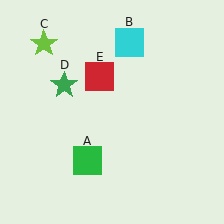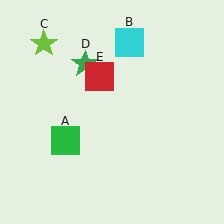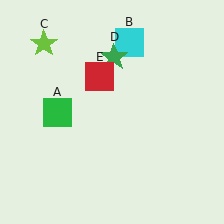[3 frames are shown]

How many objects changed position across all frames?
2 objects changed position: green square (object A), green star (object D).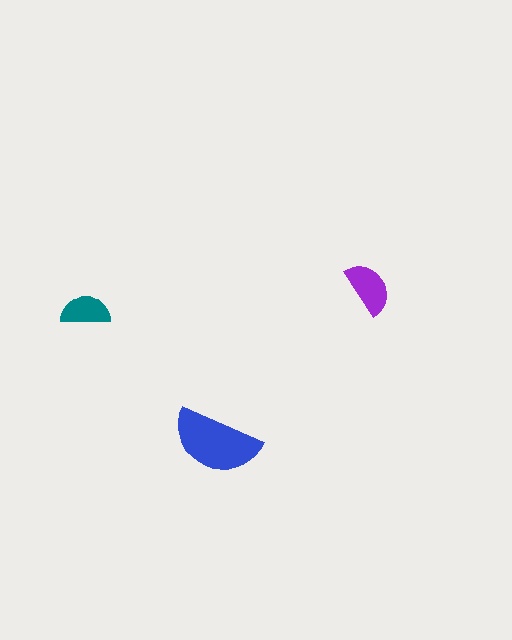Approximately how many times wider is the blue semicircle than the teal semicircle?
About 2 times wider.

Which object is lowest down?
The blue semicircle is bottommost.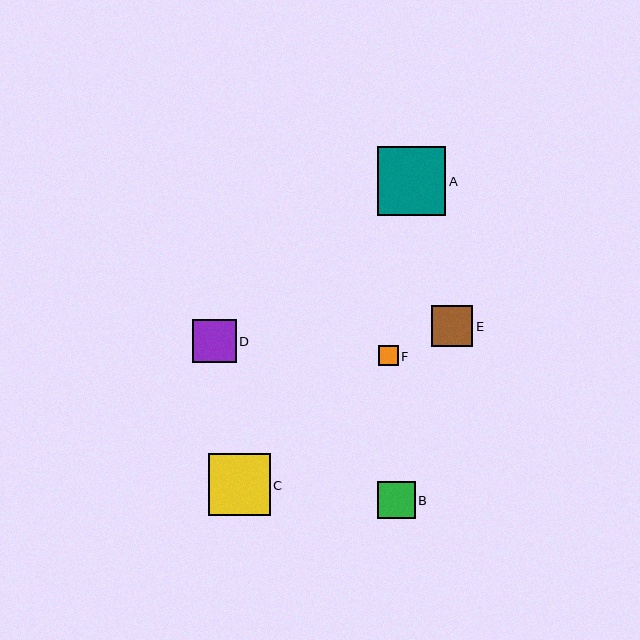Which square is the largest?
Square A is the largest with a size of approximately 69 pixels.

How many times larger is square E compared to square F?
Square E is approximately 2.0 times the size of square F.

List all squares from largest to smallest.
From largest to smallest: A, C, D, E, B, F.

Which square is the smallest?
Square F is the smallest with a size of approximately 20 pixels.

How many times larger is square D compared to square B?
Square D is approximately 1.2 times the size of square B.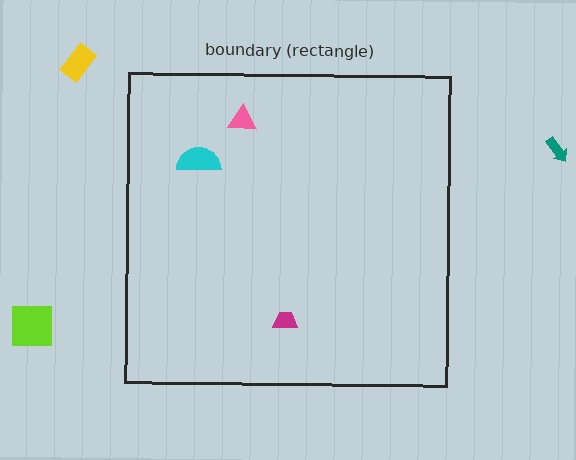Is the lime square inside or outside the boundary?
Outside.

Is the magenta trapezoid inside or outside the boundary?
Inside.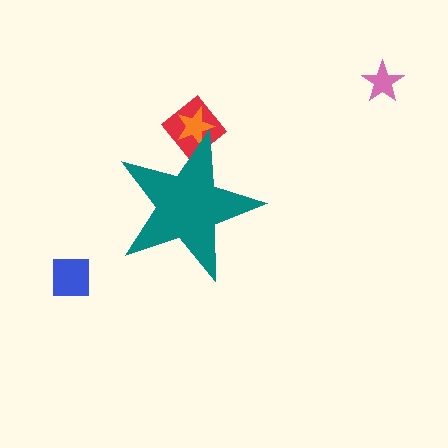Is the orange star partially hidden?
Yes, the orange star is partially hidden behind the teal star.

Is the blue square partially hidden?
No, the blue square is fully visible.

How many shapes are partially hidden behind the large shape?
2 shapes are partially hidden.